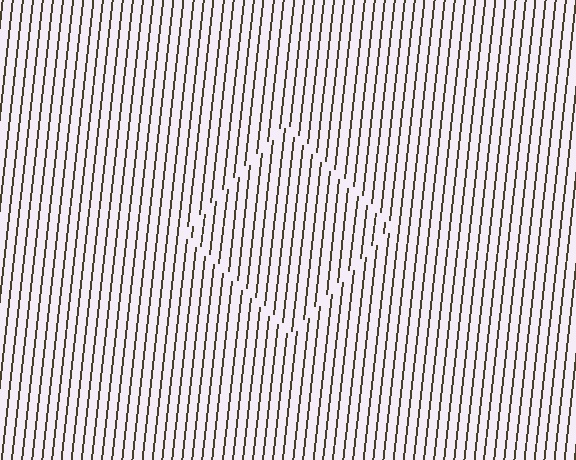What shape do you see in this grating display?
An illusory square. The interior of the shape contains the same grating, shifted by half a period — the contour is defined by the phase discontinuity where line-ends from the inner and outer gratings abut.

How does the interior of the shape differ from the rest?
The interior of the shape contains the same grating, shifted by half a period — the contour is defined by the phase discontinuity where line-ends from the inner and outer gratings abut.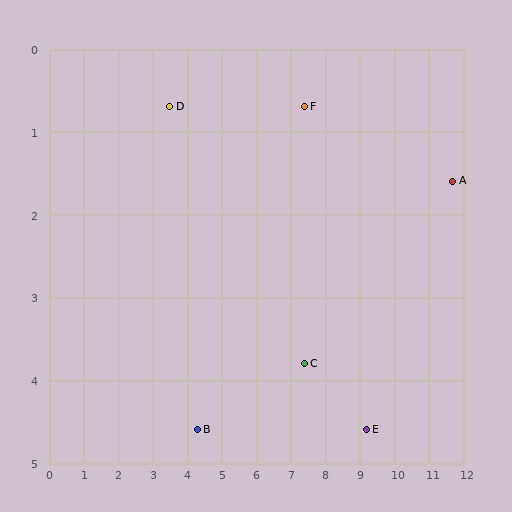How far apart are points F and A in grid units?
Points F and A are about 4.4 grid units apart.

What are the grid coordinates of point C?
Point C is at approximately (7.4, 3.8).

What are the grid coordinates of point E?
Point E is at approximately (9.2, 4.6).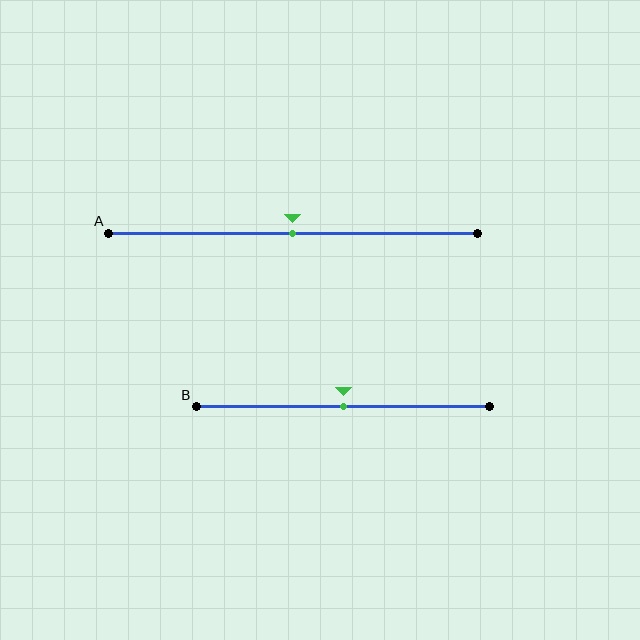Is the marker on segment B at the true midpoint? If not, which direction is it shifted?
Yes, the marker on segment B is at the true midpoint.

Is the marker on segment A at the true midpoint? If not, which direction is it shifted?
Yes, the marker on segment A is at the true midpoint.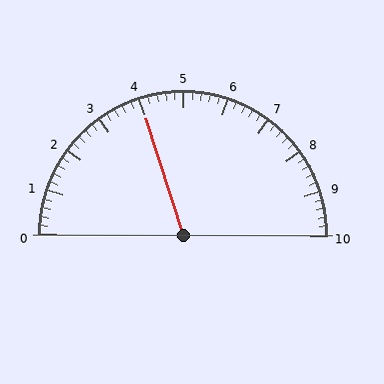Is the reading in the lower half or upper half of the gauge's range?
The reading is in the lower half of the range (0 to 10).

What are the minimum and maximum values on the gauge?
The gauge ranges from 0 to 10.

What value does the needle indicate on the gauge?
The needle indicates approximately 4.0.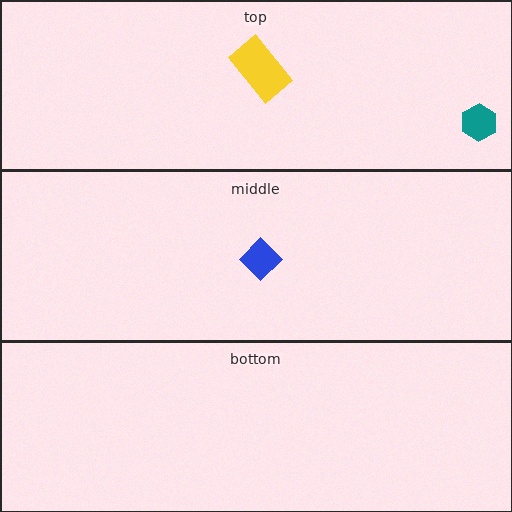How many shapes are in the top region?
2.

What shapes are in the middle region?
The blue diamond.